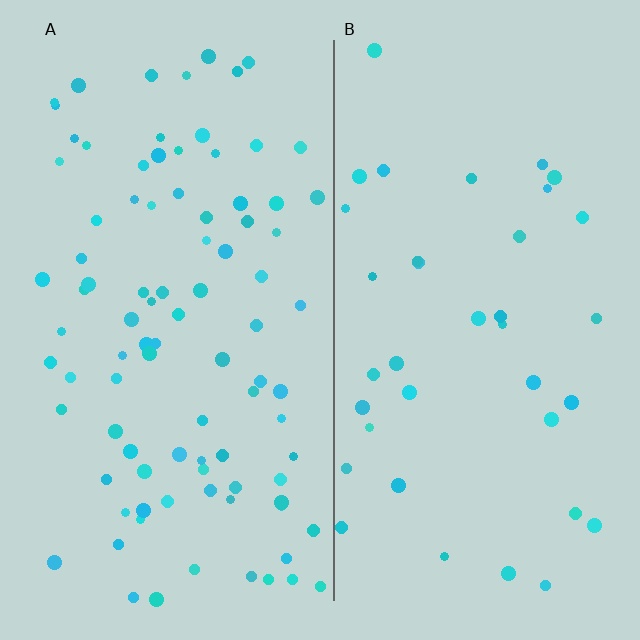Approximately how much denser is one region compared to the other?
Approximately 2.4× — region A over region B.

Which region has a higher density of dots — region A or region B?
A (the left).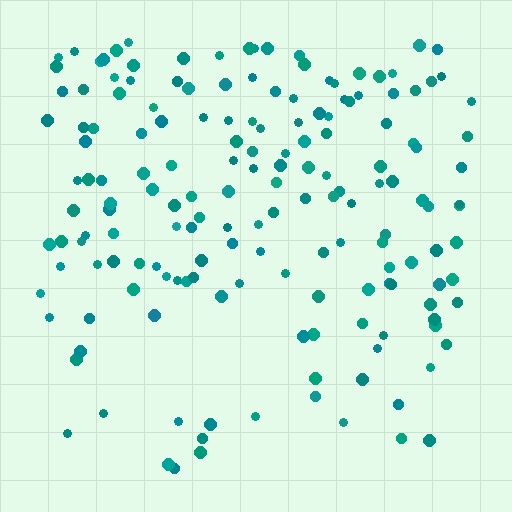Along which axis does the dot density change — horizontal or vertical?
Vertical.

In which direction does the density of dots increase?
From bottom to top, with the top side densest.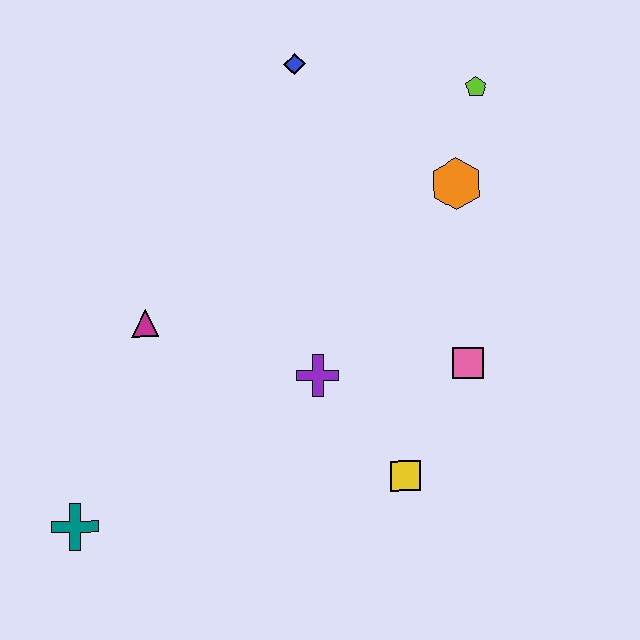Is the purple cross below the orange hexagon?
Yes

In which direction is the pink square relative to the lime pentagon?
The pink square is below the lime pentagon.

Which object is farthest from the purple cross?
The lime pentagon is farthest from the purple cross.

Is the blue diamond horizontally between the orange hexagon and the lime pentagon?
No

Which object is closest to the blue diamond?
The lime pentagon is closest to the blue diamond.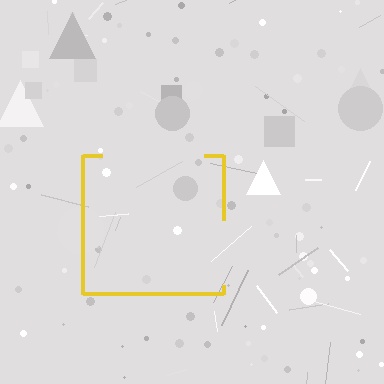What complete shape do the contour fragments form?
The contour fragments form a square.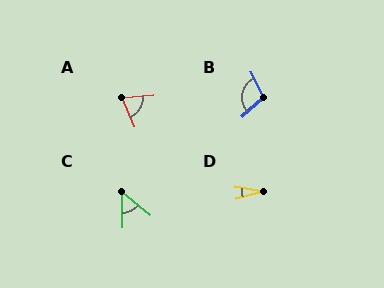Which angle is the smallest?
D, at approximately 23 degrees.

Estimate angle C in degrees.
Approximately 48 degrees.